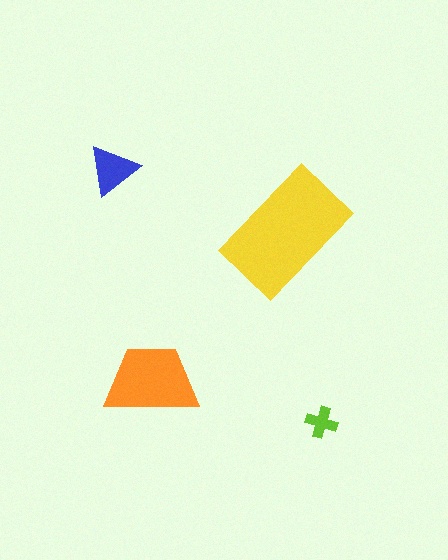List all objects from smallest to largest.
The lime cross, the blue triangle, the orange trapezoid, the yellow rectangle.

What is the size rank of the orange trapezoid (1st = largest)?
2nd.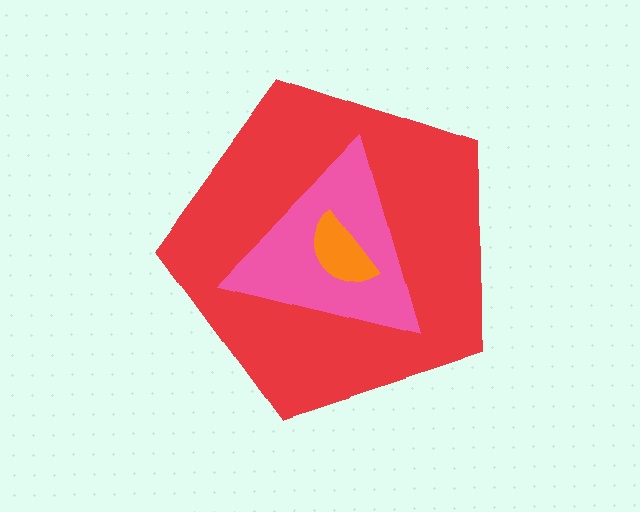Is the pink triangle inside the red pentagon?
Yes.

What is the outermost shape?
The red pentagon.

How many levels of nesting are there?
3.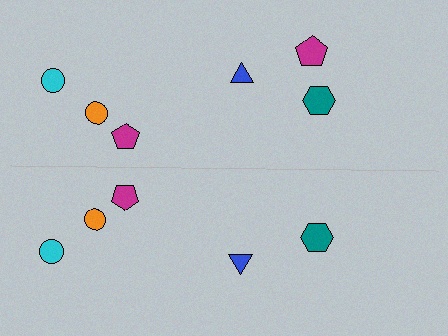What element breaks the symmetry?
A magenta pentagon is missing from the bottom side.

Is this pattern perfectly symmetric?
No, the pattern is not perfectly symmetric. A magenta pentagon is missing from the bottom side.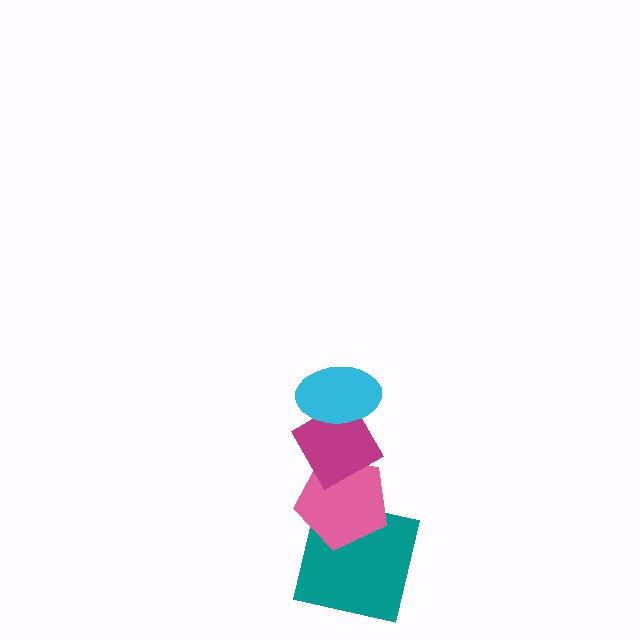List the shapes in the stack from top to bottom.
From top to bottom: the cyan ellipse, the magenta diamond, the pink pentagon, the teal square.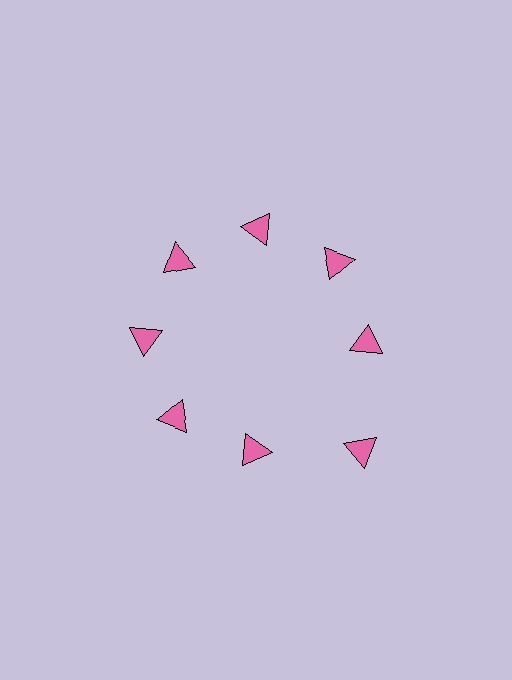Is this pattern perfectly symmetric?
No. The 8 pink triangles are arranged in a ring, but one element near the 4 o'clock position is pushed outward from the center, breaking the 8-fold rotational symmetry.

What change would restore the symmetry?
The symmetry would be restored by moving it inward, back onto the ring so that all 8 triangles sit at equal angles and equal distance from the center.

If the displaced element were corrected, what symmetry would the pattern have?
It would have 8-fold rotational symmetry — the pattern would map onto itself every 45 degrees.